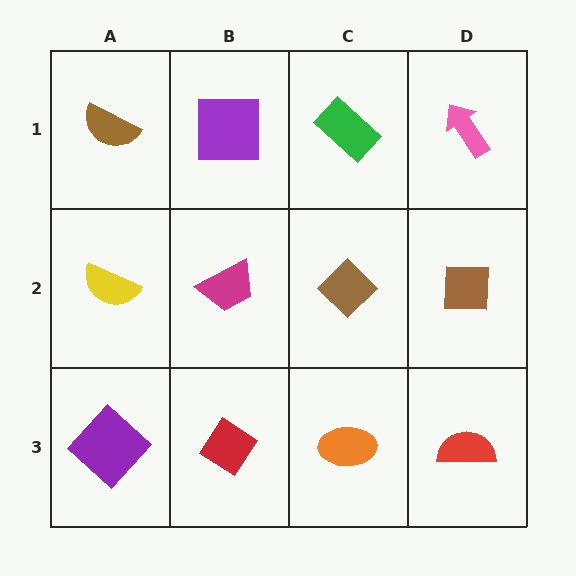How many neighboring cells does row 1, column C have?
3.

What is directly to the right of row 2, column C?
A brown square.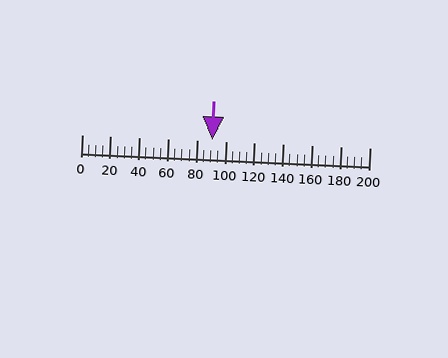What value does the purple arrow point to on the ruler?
The purple arrow points to approximately 90.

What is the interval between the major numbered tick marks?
The major tick marks are spaced 20 units apart.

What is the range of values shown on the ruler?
The ruler shows values from 0 to 200.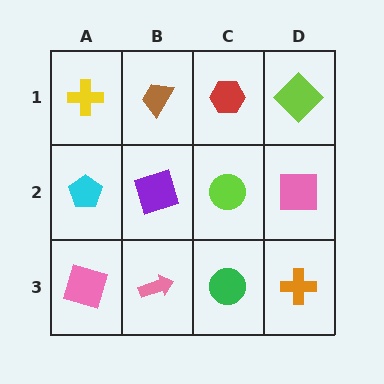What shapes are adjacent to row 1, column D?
A pink square (row 2, column D), a red hexagon (row 1, column C).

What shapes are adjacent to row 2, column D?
A lime diamond (row 1, column D), an orange cross (row 3, column D), a lime circle (row 2, column C).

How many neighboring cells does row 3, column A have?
2.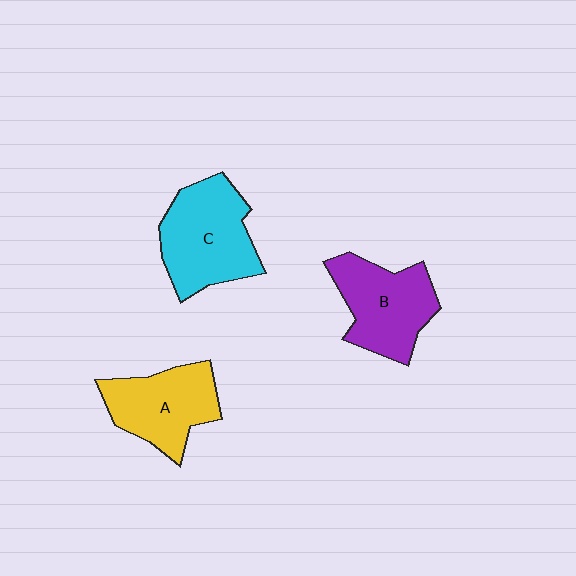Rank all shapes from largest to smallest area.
From largest to smallest: C (cyan), B (purple), A (yellow).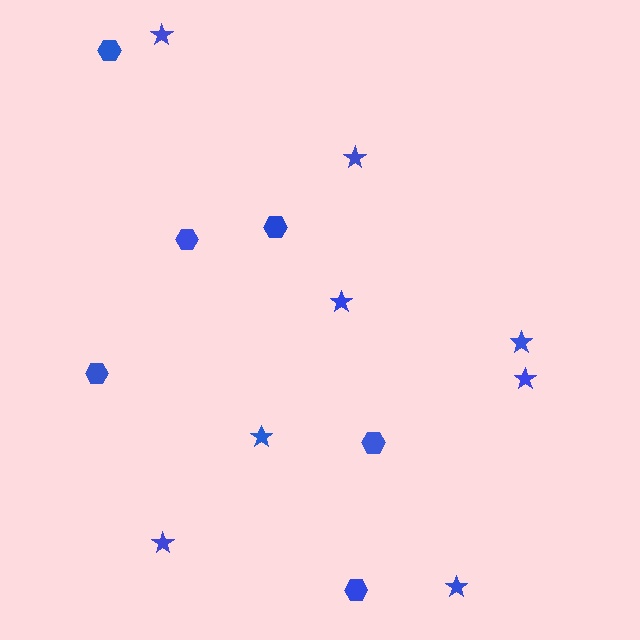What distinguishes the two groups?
There are 2 groups: one group of stars (8) and one group of hexagons (6).